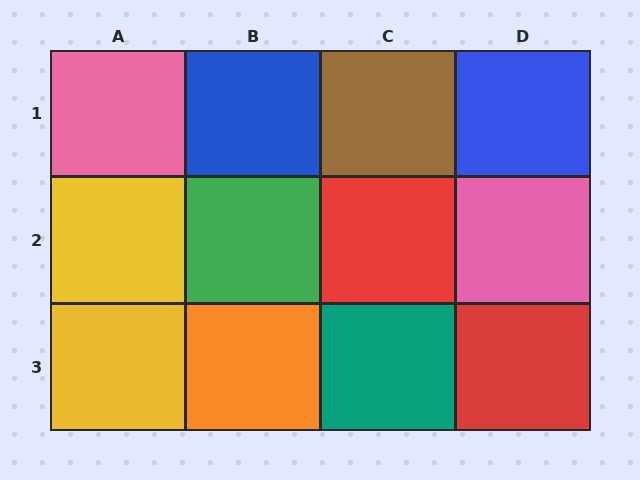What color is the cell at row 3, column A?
Yellow.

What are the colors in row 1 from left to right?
Pink, blue, brown, blue.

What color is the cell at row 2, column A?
Yellow.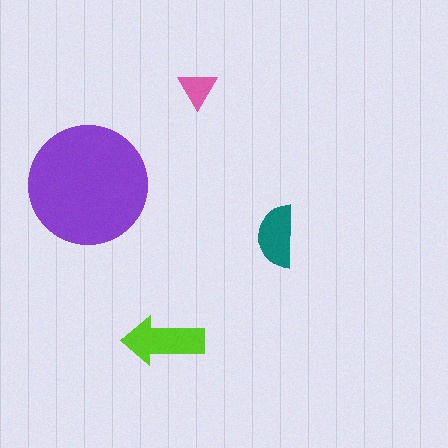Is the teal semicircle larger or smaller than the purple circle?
Smaller.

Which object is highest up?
The pink triangle is topmost.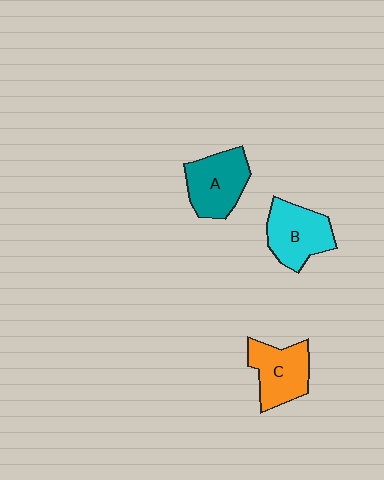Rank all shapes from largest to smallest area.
From largest to smallest: B (cyan), A (teal), C (orange).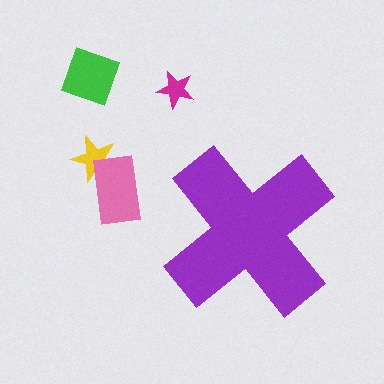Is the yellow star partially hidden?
No, the yellow star is fully visible.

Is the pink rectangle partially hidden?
No, the pink rectangle is fully visible.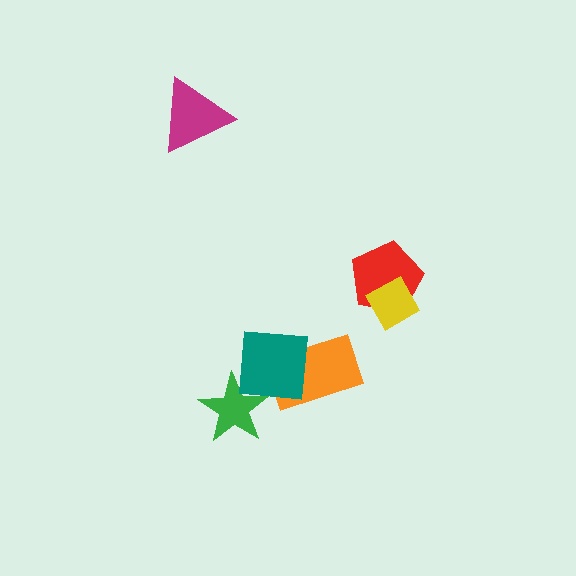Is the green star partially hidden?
Yes, it is partially covered by another shape.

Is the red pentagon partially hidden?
Yes, it is partially covered by another shape.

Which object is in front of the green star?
The teal square is in front of the green star.